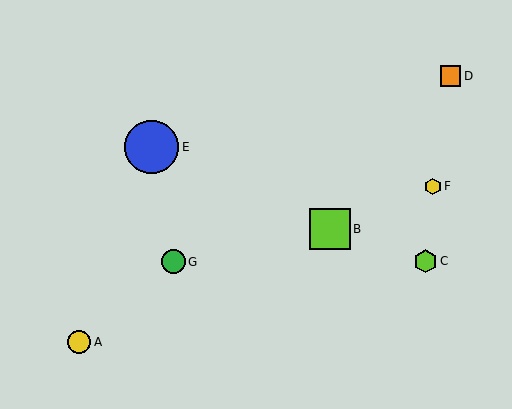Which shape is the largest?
The blue circle (labeled E) is the largest.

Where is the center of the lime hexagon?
The center of the lime hexagon is at (426, 261).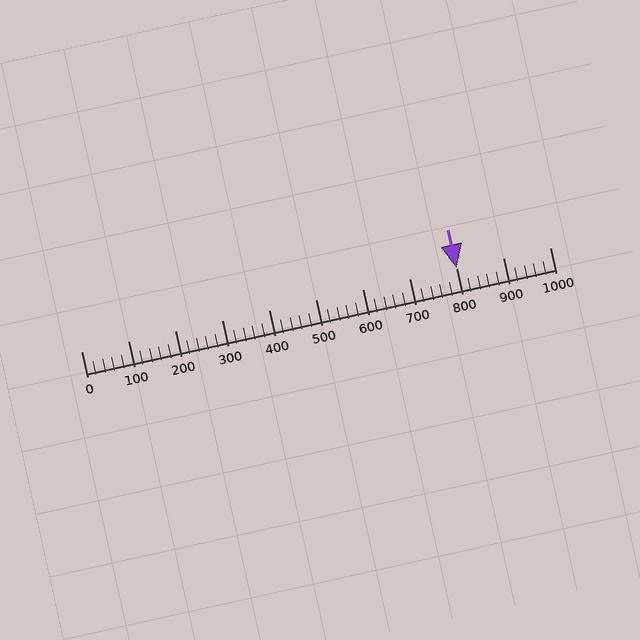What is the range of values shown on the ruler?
The ruler shows values from 0 to 1000.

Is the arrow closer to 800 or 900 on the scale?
The arrow is closer to 800.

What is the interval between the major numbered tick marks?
The major tick marks are spaced 100 units apart.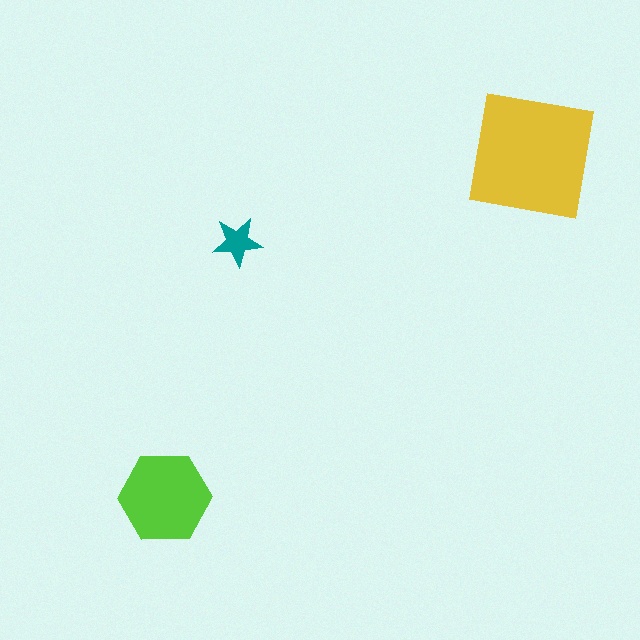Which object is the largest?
The yellow square.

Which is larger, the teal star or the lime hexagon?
The lime hexagon.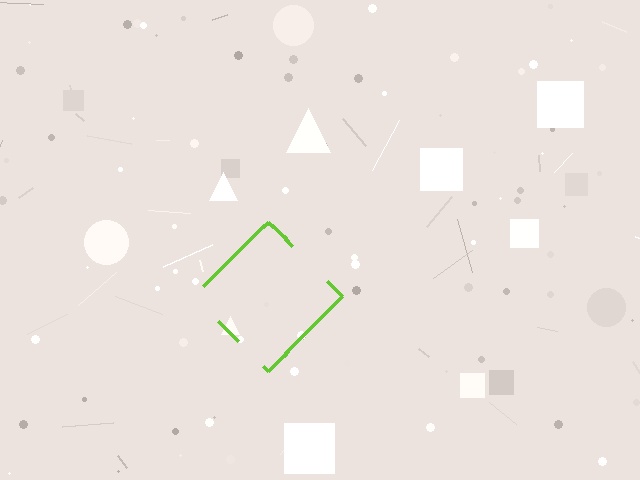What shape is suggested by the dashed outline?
The dashed outline suggests a diamond.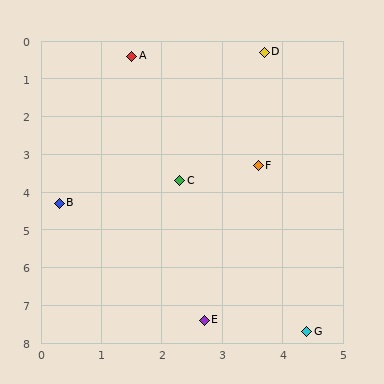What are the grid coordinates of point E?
Point E is at approximately (2.7, 7.4).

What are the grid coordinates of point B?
Point B is at approximately (0.3, 4.3).